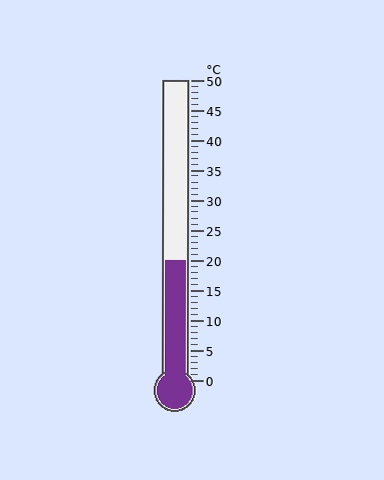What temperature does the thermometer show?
The thermometer shows approximately 20°C.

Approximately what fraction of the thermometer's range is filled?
The thermometer is filled to approximately 40% of its range.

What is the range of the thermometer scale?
The thermometer scale ranges from 0°C to 50°C.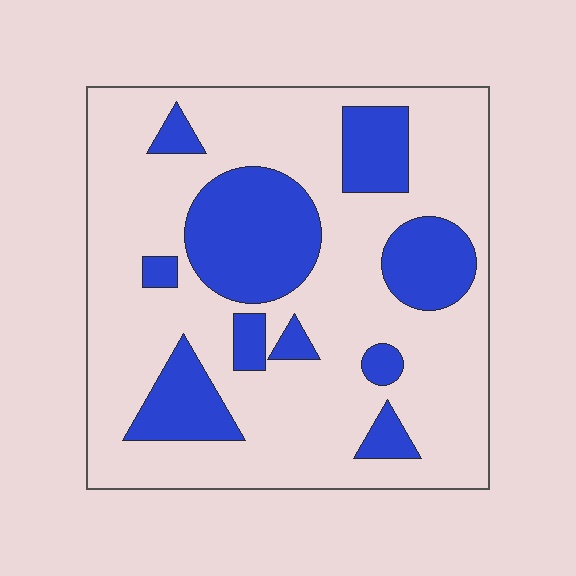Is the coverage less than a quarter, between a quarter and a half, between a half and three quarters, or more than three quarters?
Between a quarter and a half.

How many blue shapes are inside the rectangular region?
10.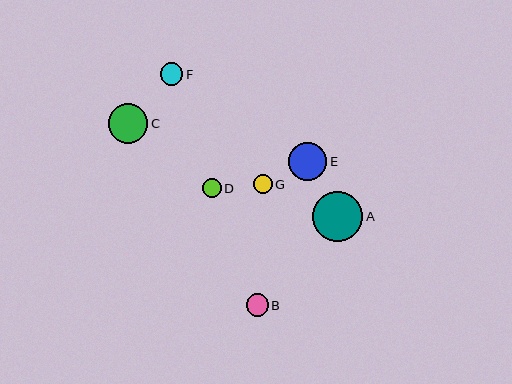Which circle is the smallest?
Circle G is the smallest with a size of approximately 19 pixels.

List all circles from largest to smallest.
From largest to smallest: A, C, E, B, F, D, G.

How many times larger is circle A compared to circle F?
Circle A is approximately 2.3 times the size of circle F.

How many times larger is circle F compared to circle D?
Circle F is approximately 1.2 times the size of circle D.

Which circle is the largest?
Circle A is the largest with a size of approximately 50 pixels.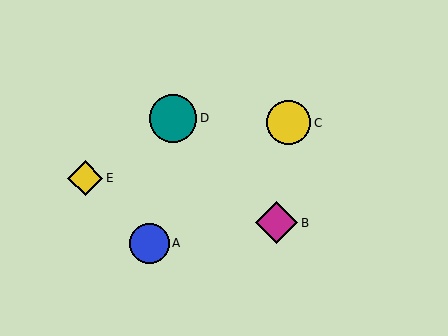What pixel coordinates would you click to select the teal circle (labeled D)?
Click at (173, 118) to select the teal circle D.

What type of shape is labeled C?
Shape C is a yellow circle.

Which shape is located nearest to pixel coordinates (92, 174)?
The yellow diamond (labeled E) at (85, 178) is nearest to that location.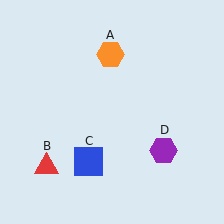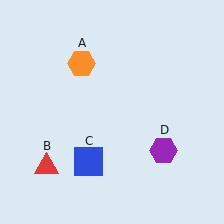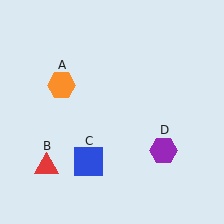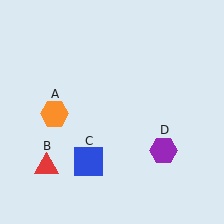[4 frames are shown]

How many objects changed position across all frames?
1 object changed position: orange hexagon (object A).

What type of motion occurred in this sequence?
The orange hexagon (object A) rotated counterclockwise around the center of the scene.